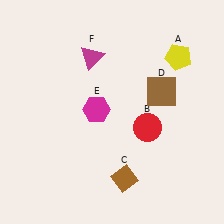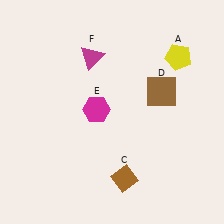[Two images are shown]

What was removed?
The red circle (B) was removed in Image 2.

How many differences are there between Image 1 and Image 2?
There is 1 difference between the two images.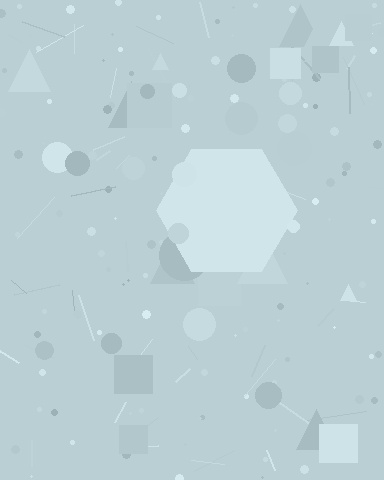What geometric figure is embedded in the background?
A hexagon is embedded in the background.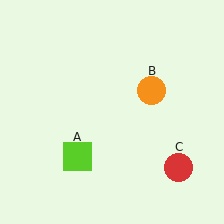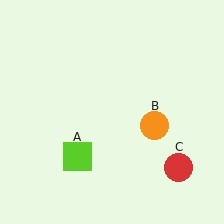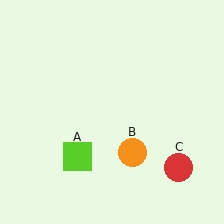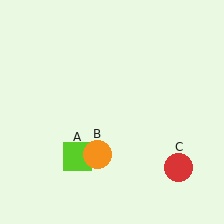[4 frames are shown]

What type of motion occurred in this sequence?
The orange circle (object B) rotated clockwise around the center of the scene.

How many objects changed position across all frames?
1 object changed position: orange circle (object B).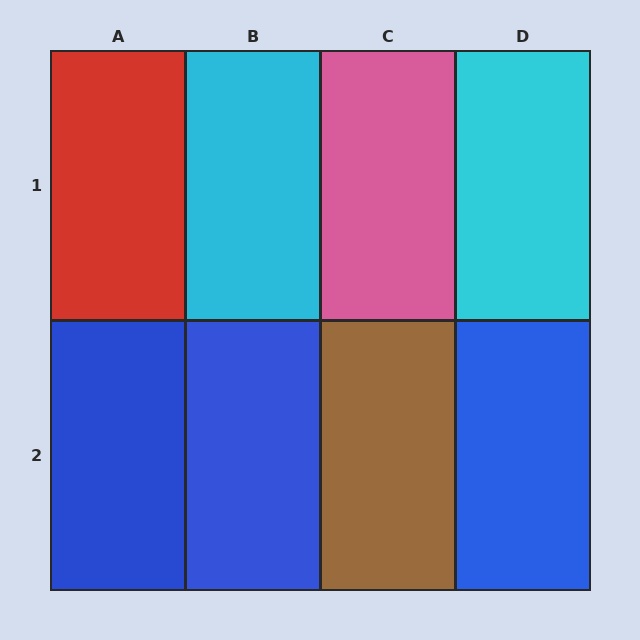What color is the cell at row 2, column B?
Blue.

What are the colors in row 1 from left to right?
Red, cyan, pink, cyan.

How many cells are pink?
1 cell is pink.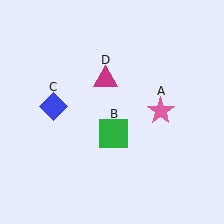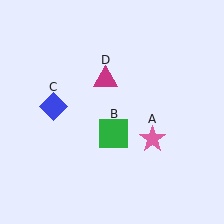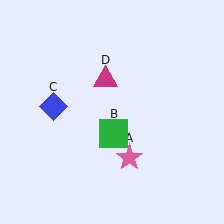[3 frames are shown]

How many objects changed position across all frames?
1 object changed position: pink star (object A).